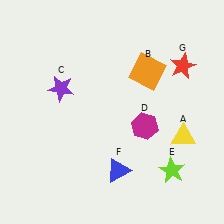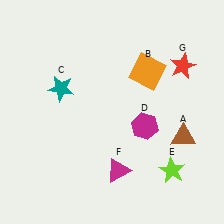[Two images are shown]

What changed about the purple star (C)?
In Image 1, C is purple. In Image 2, it changed to teal.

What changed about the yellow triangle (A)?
In Image 1, A is yellow. In Image 2, it changed to brown.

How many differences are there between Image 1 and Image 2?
There are 3 differences between the two images.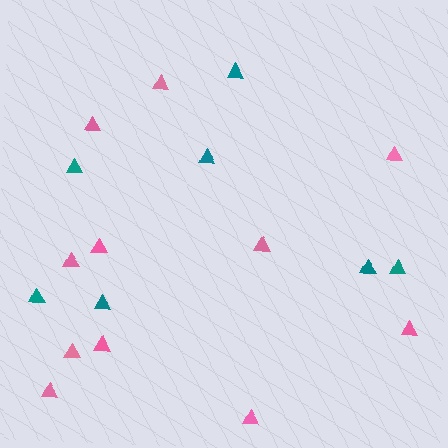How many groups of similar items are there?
There are 2 groups: one group of teal triangles (7) and one group of pink triangles (11).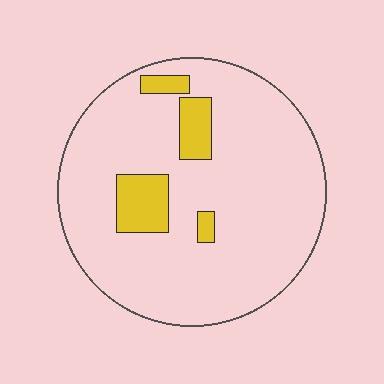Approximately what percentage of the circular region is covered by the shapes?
Approximately 10%.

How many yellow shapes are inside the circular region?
4.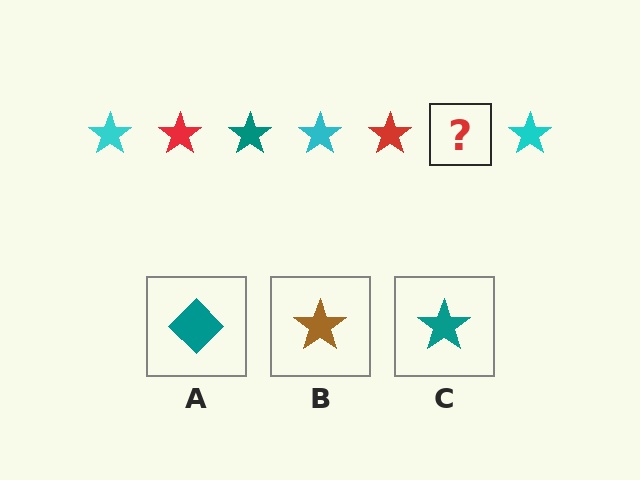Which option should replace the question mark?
Option C.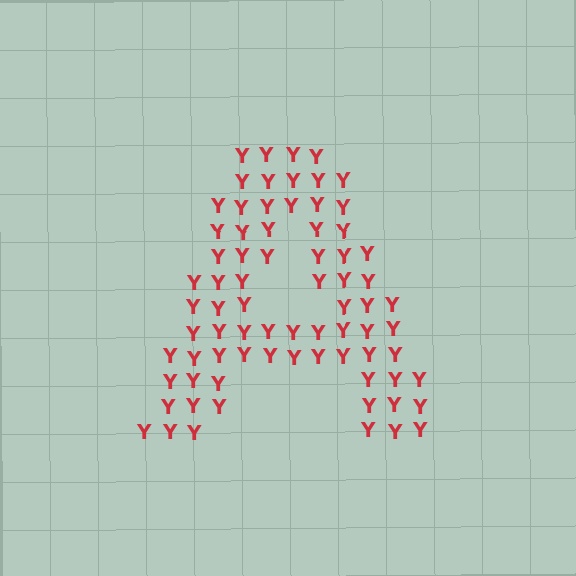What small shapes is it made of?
It is made of small letter Y's.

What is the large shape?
The large shape is the letter A.